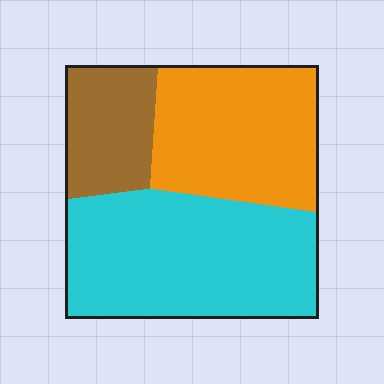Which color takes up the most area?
Cyan, at roughly 50%.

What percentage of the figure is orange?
Orange takes up between a quarter and a half of the figure.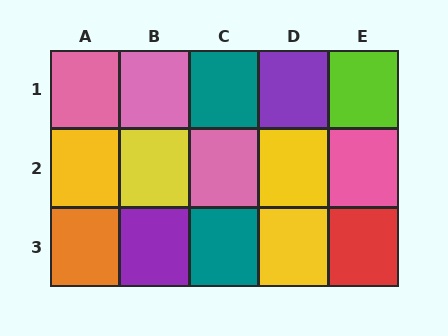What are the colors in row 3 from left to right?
Orange, purple, teal, yellow, red.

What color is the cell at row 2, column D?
Yellow.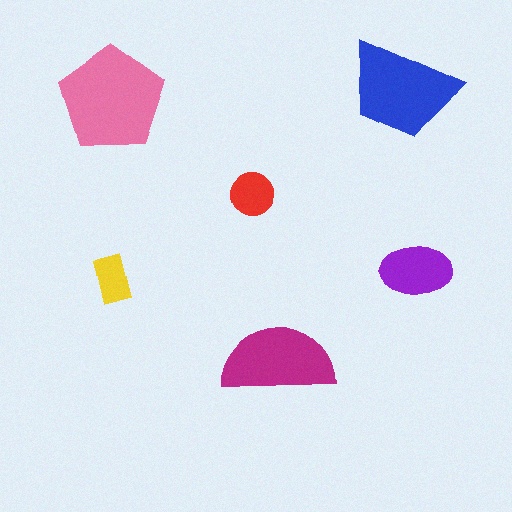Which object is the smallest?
The yellow rectangle.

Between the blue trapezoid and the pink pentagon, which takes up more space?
The pink pentagon.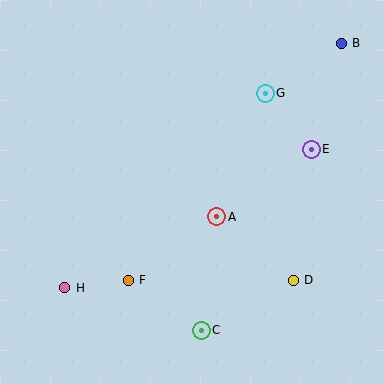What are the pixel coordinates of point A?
Point A is at (217, 217).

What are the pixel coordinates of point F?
Point F is at (128, 280).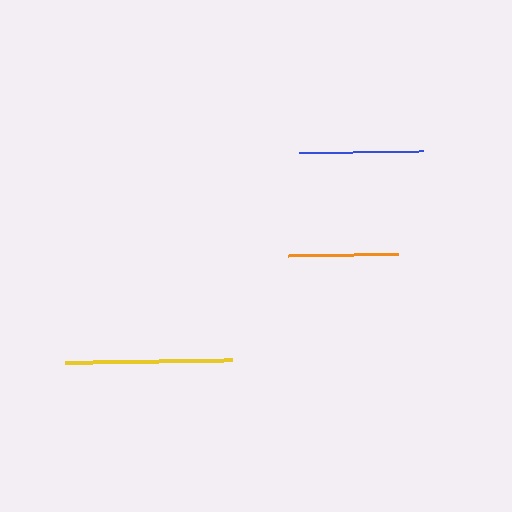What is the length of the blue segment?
The blue segment is approximately 124 pixels long.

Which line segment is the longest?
The yellow line is the longest at approximately 167 pixels.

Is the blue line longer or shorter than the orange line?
The blue line is longer than the orange line.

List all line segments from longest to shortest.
From longest to shortest: yellow, blue, orange.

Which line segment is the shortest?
The orange line is the shortest at approximately 110 pixels.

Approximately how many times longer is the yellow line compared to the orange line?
The yellow line is approximately 1.5 times the length of the orange line.